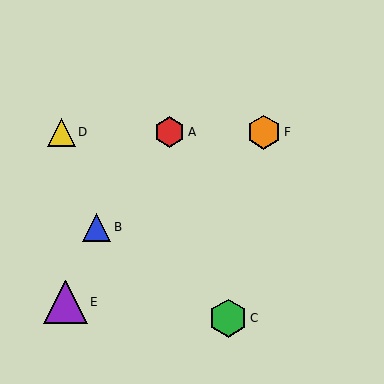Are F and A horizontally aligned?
Yes, both are at y≈132.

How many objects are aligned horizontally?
3 objects (A, D, F) are aligned horizontally.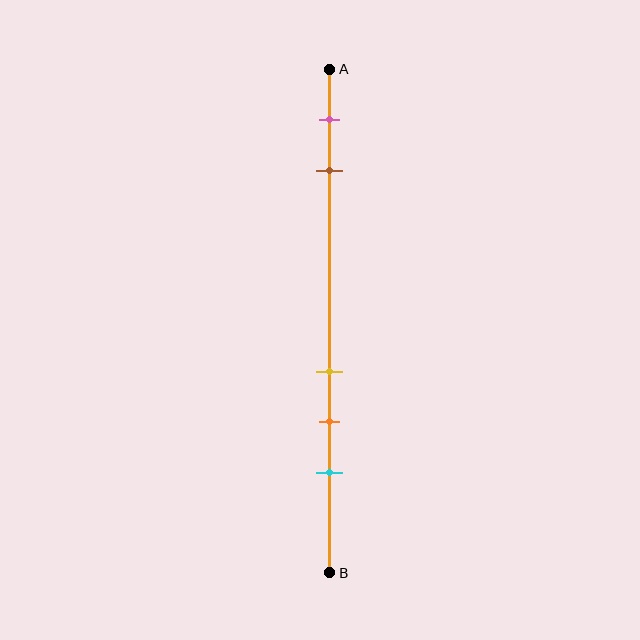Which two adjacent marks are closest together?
The yellow and orange marks are the closest adjacent pair.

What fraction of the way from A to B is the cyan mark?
The cyan mark is approximately 80% (0.8) of the way from A to B.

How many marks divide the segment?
There are 5 marks dividing the segment.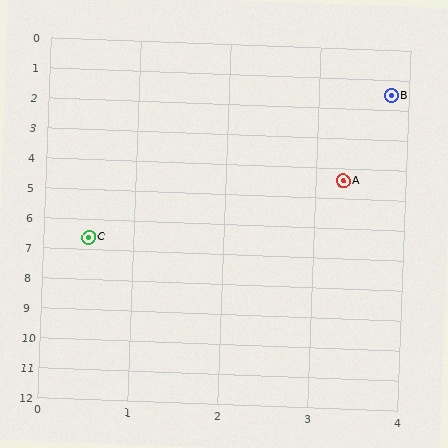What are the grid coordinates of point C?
Point C is at approximately (0.5, 6.6).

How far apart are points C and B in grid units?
Points C and B are about 6.1 grid units apart.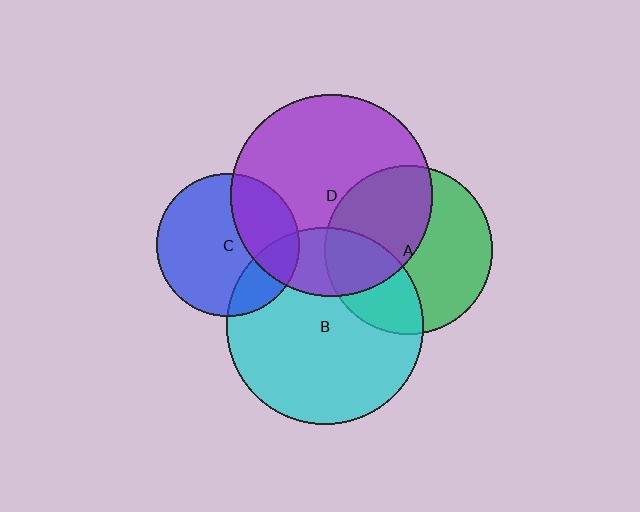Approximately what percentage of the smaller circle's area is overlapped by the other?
Approximately 25%.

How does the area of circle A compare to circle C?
Approximately 1.4 times.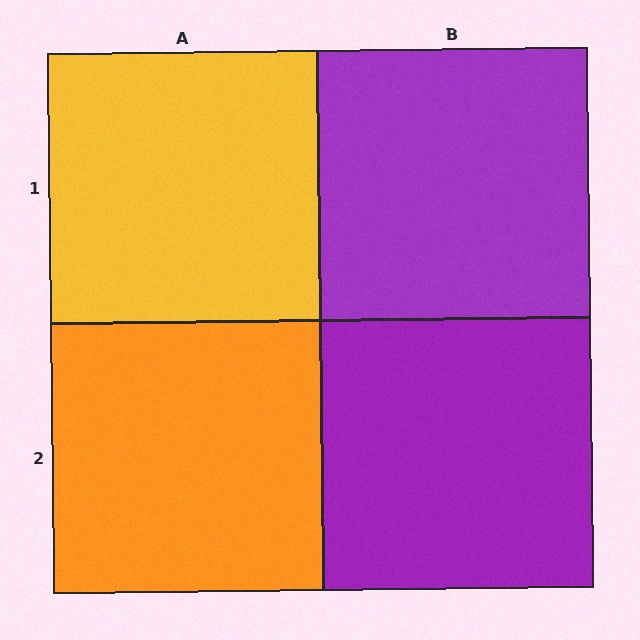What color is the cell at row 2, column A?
Orange.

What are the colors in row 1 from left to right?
Yellow, purple.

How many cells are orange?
1 cell is orange.